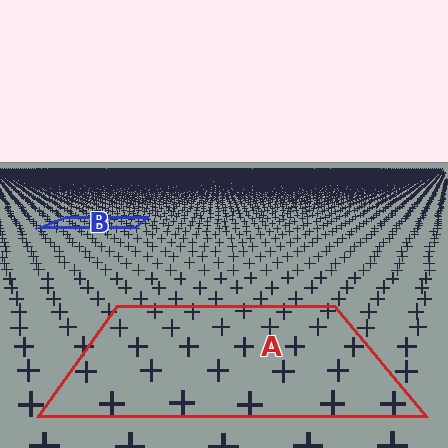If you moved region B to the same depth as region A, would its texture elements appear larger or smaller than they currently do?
They would appear larger. At a closer depth, the same texture elements are projected at a bigger on-screen size.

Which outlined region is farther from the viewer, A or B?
Region B is farther from the viewer — the texture elements inside it appear smaller and more densely packed.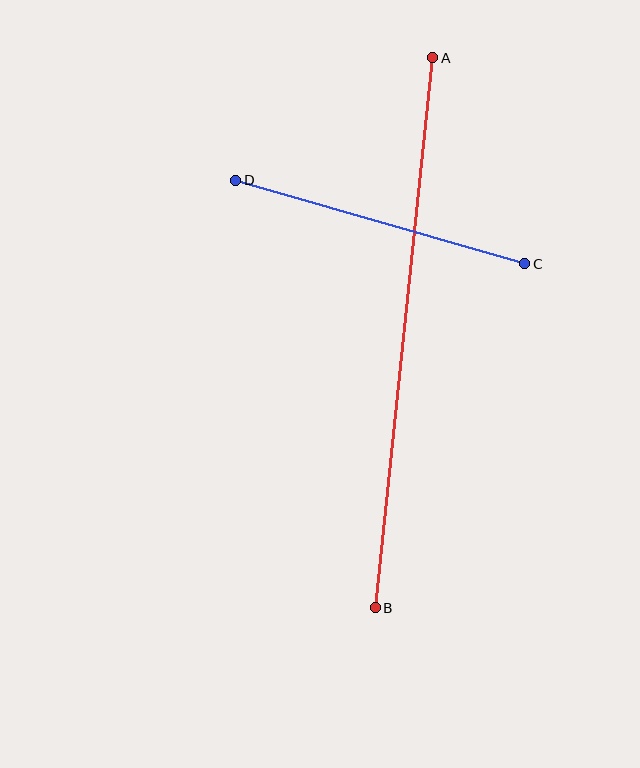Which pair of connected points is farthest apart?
Points A and B are farthest apart.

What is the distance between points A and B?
The distance is approximately 553 pixels.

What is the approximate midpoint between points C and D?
The midpoint is at approximately (380, 222) pixels.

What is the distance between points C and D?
The distance is approximately 301 pixels.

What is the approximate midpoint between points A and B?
The midpoint is at approximately (404, 333) pixels.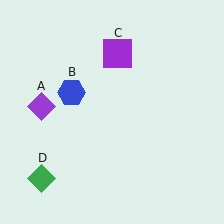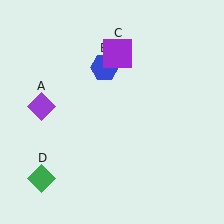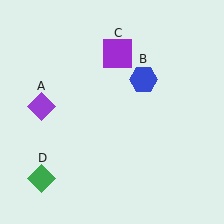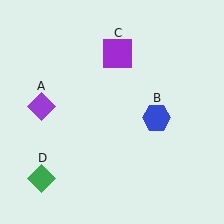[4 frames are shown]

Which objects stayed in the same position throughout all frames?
Purple diamond (object A) and purple square (object C) and green diamond (object D) remained stationary.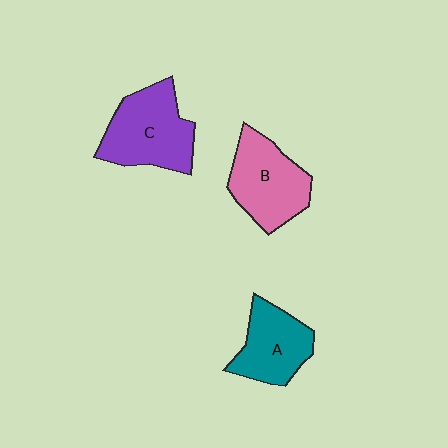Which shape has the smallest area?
Shape A (teal).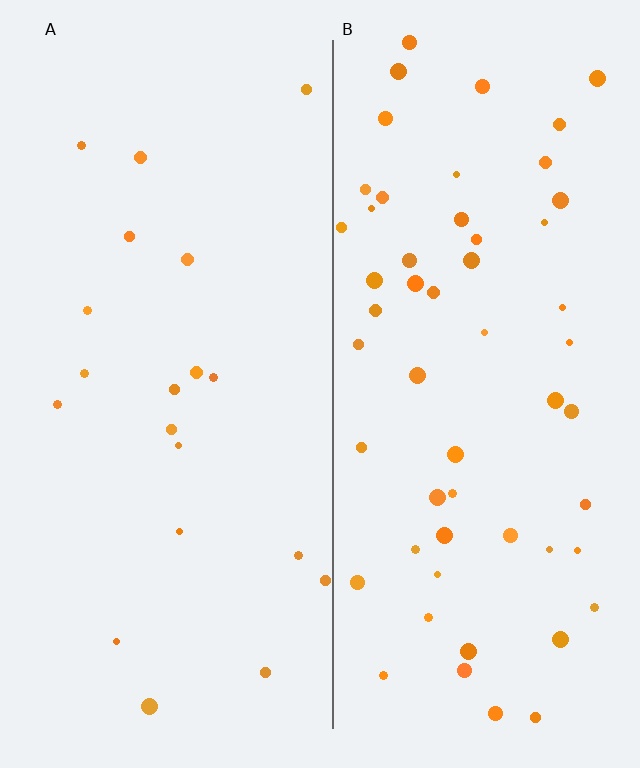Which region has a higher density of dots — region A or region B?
B (the right).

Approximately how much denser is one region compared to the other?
Approximately 2.8× — region B over region A.